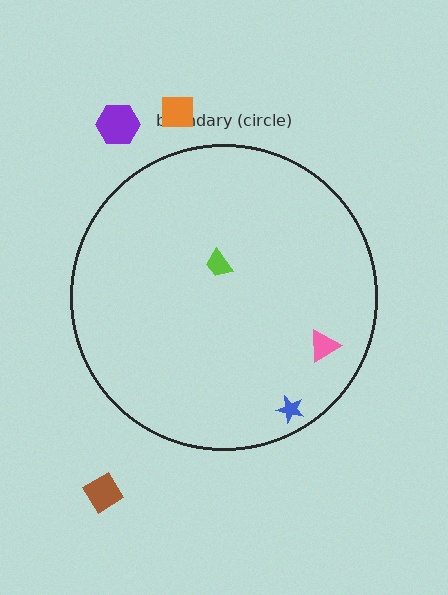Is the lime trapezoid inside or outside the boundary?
Inside.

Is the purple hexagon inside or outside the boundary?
Outside.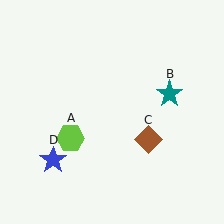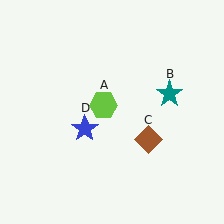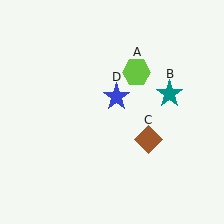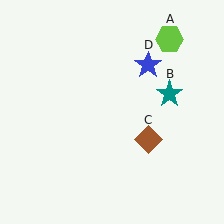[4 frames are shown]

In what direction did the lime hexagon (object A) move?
The lime hexagon (object A) moved up and to the right.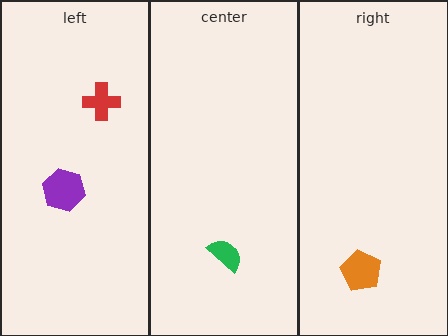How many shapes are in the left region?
2.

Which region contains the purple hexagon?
The left region.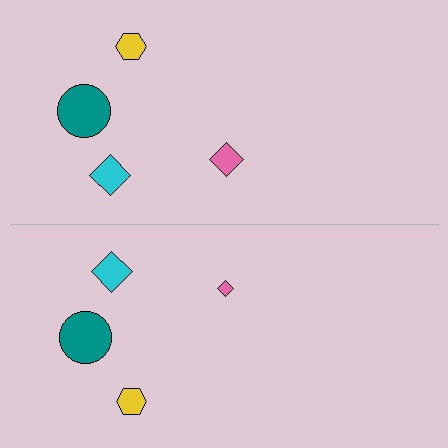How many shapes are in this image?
There are 8 shapes in this image.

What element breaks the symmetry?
The pink diamond on the bottom side has a different size than its mirror counterpart.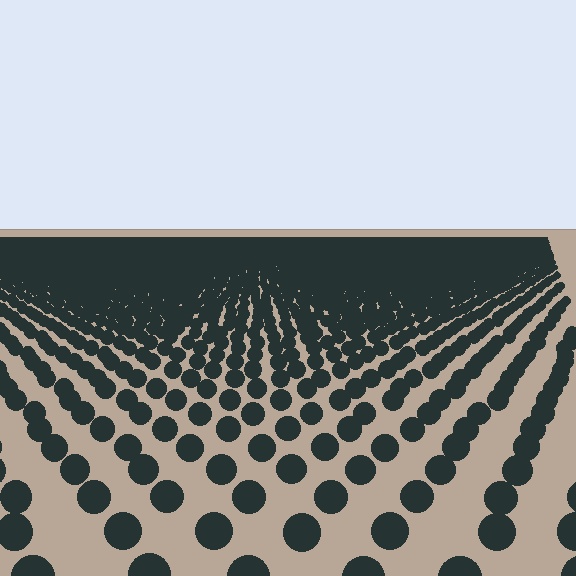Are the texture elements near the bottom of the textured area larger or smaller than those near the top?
Larger. Near the bottom, elements are closer to the viewer and appear at a bigger on-screen size.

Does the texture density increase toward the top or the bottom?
Density increases toward the top.